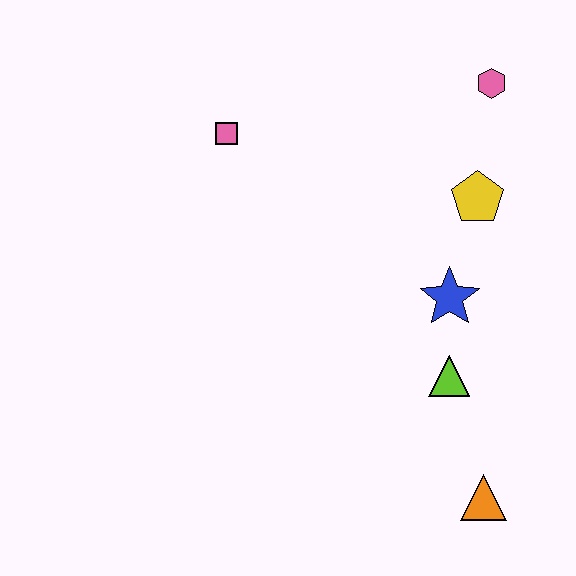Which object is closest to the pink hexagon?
The yellow pentagon is closest to the pink hexagon.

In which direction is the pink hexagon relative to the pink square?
The pink hexagon is to the right of the pink square.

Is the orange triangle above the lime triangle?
No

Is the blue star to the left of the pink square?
No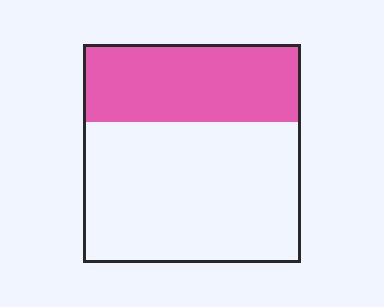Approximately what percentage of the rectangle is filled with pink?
Approximately 35%.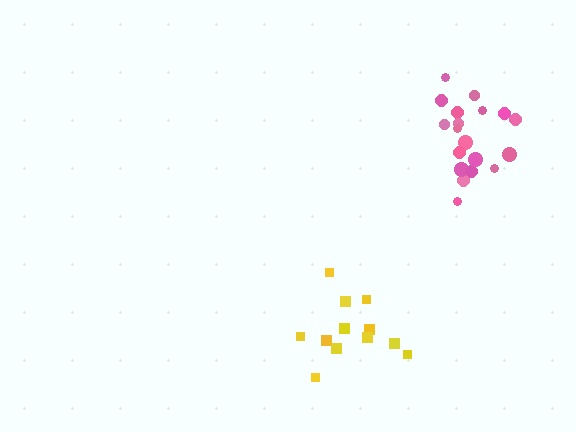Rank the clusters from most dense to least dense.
pink, yellow.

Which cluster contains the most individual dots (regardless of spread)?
Pink (19).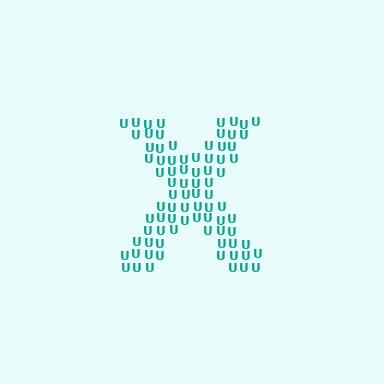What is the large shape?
The large shape is the letter X.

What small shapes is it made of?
It is made of small letter U's.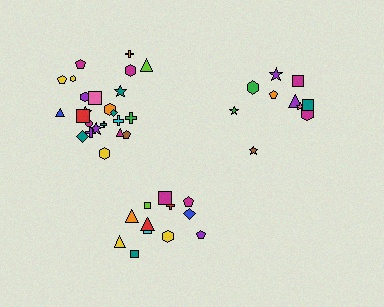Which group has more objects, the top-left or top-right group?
The top-left group.